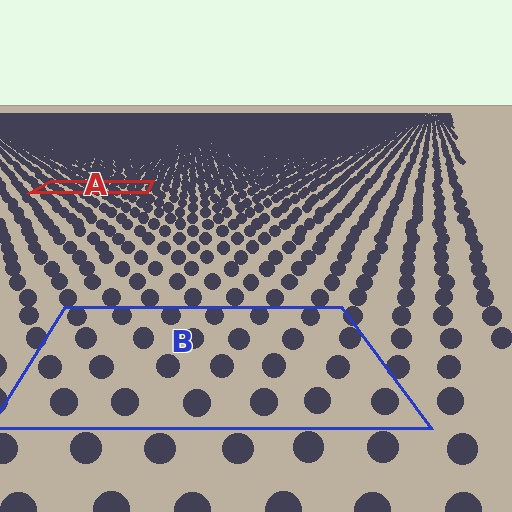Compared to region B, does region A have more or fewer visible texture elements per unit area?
Region A has more texture elements per unit area — they are packed more densely because it is farther away.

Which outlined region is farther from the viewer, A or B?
Region A is farther from the viewer — the texture elements inside it appear smaller and more densely packed.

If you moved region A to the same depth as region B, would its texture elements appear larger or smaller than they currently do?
They would appear larger. At a closer depth, the same texture elements are projected at a bigger on-screen size.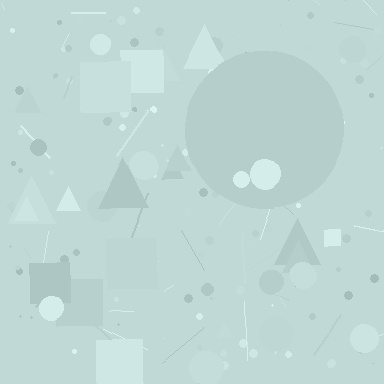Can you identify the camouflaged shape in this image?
The camouflaged shape is a circle.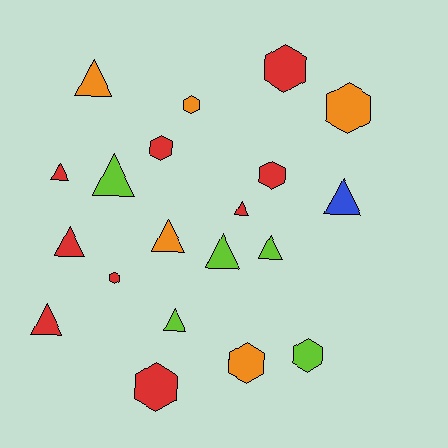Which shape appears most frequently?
Triangle, with 11 objects.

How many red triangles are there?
There are 4 red triangles.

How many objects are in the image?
There are 20 objects.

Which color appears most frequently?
Red, with 9 objects.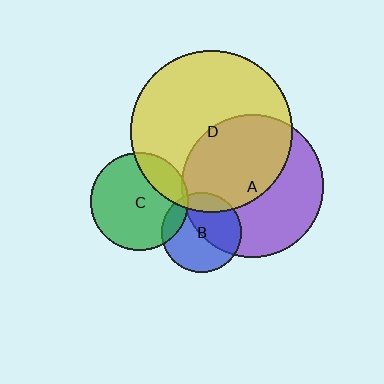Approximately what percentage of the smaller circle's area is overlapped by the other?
Approximately 20%.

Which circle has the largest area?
Circle D (yellow).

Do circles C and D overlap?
Yes.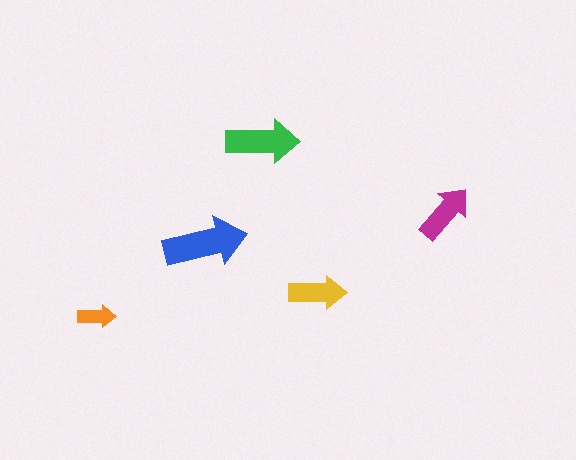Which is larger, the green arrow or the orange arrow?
The green one.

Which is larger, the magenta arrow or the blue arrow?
The blue one.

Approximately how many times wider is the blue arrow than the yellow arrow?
About 1.5 times wider.